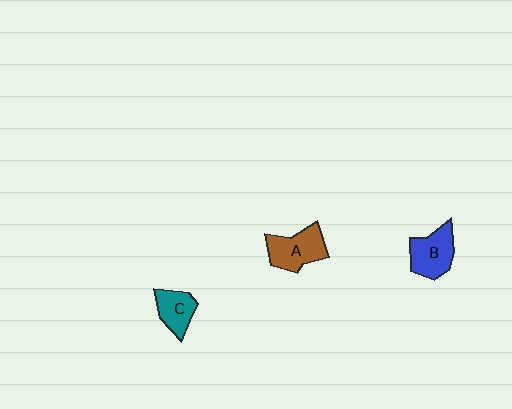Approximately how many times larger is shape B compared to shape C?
Approximately 1.3 times.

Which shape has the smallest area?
Shape C (teal).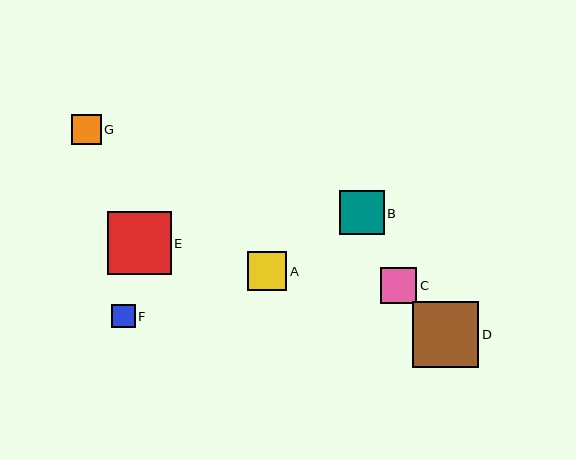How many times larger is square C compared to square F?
Square C is approximately 1.6 times the size of square F.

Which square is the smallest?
Square F is the smallest with a size of approximately 23 pixels.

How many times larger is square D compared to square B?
Square D is approximately 1.5 times the size of square B.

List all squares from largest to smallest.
From largest to smallest: D, E, B, A, C, G, F.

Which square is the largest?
Square D is the largest with a size of approximately 66 pixels.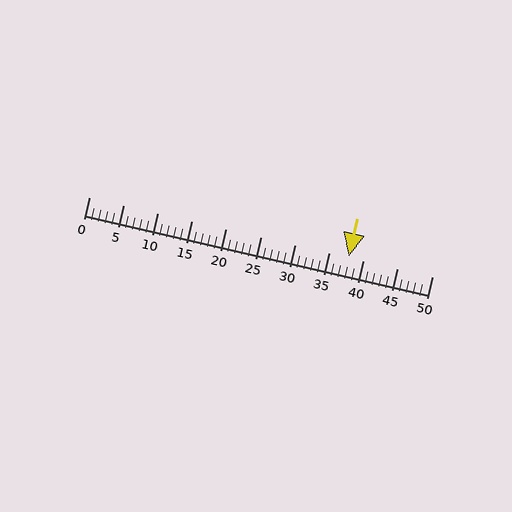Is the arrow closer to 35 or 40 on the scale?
The arrow is closer to 40.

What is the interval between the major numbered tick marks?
The major tick marks are spaced 5 units apart.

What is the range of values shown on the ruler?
The ruler shows values from 0 to 50.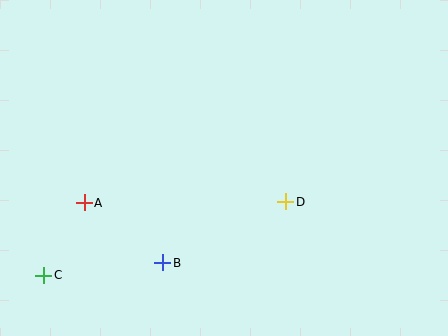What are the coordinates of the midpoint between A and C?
The midpoint between A and C is at (64, 239).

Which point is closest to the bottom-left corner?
Point C is closest to the bottom-left corner.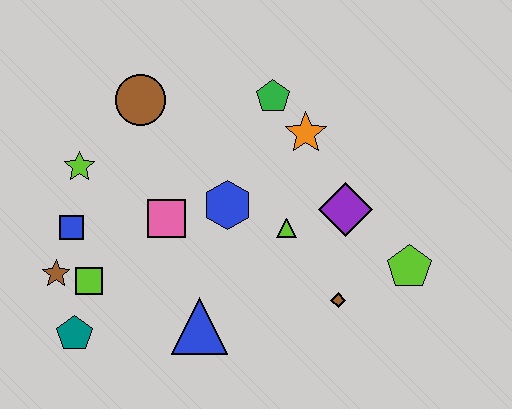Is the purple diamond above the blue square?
Yes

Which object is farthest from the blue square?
The lime pentagon is farthest from the blue square.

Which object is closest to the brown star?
The lime square is closest to the brown star.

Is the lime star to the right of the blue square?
Yes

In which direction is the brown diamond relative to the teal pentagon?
The brown diamond is to the right of the teal pentagon.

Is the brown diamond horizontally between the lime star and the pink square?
No